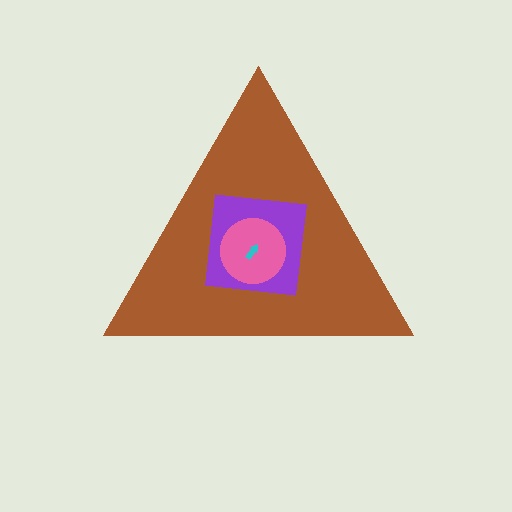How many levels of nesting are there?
4.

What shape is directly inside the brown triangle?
The purple square.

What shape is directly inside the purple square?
The pink circle.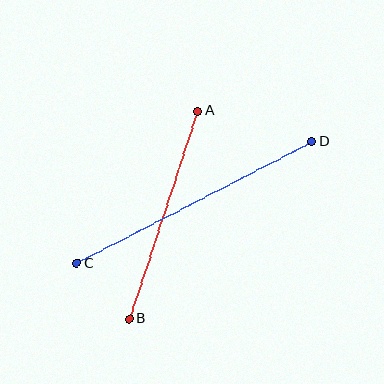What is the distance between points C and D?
The distance is approximately 265 pixels.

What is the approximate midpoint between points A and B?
The midpoint is at approximately (163, 215) pixels.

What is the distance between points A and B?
The distance is approximately 219 pixels.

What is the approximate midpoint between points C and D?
The midpoint is at approximately (194, 202) pixels.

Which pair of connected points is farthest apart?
Points C and D are farthest apart.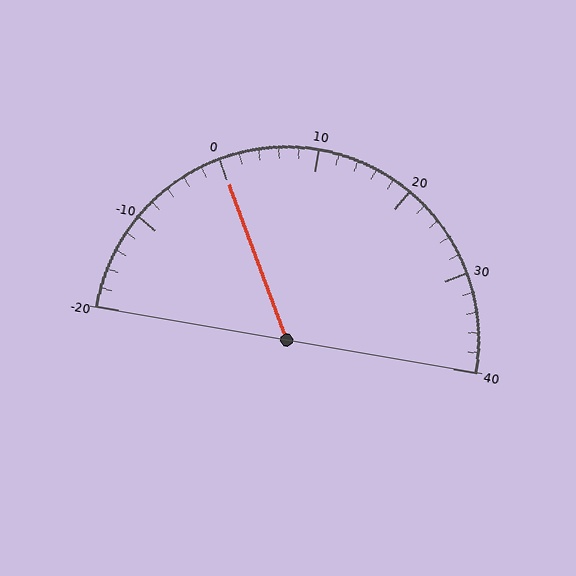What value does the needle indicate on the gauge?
The needle indicates approximately 0.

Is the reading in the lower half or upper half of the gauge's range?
The reading is in the lower half of the range (-20 to 40).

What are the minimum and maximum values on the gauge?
The gauge ranges from -20 to 40.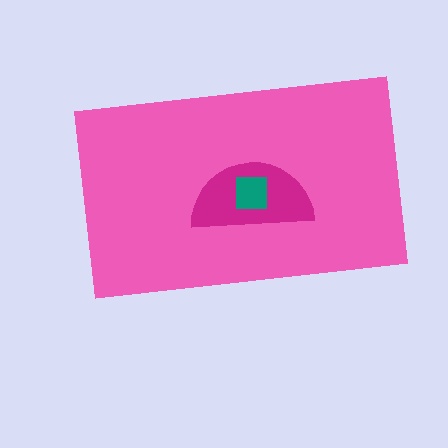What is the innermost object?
The teal square.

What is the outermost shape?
The pink rectangle.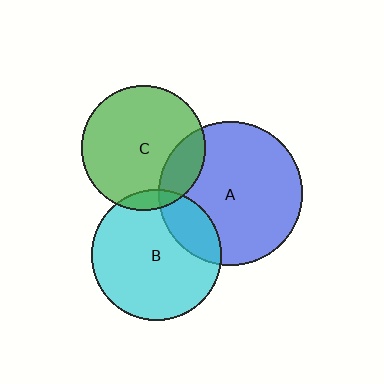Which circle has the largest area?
Circle A (blue).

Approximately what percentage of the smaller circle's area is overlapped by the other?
Approximately 20%.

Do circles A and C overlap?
Yes.